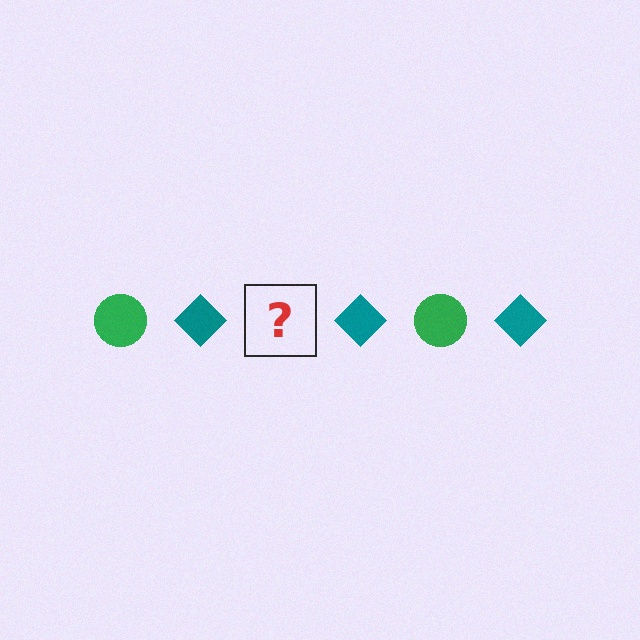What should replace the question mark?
The question mark should be replaced with a green circle.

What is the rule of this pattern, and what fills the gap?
The rule is that the pattern alternates between green circle and teal diamond. The gap should be filled with a green circle.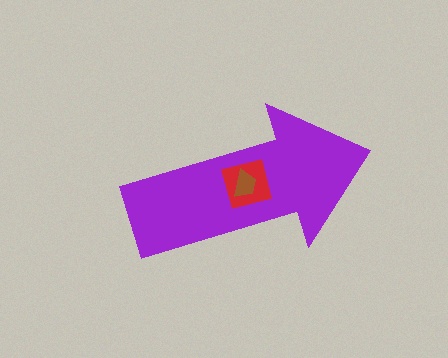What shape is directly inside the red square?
The brown trapezoid.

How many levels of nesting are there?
3.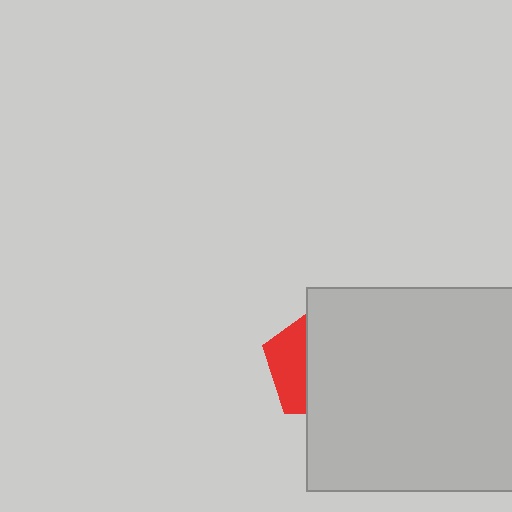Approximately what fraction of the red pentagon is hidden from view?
Roughly 68% of the red pentagon is hidden behind the light gray rectangle.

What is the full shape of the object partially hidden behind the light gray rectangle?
The partially hidden object is a red pentagon.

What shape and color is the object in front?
The object in front is a light gray rectangle.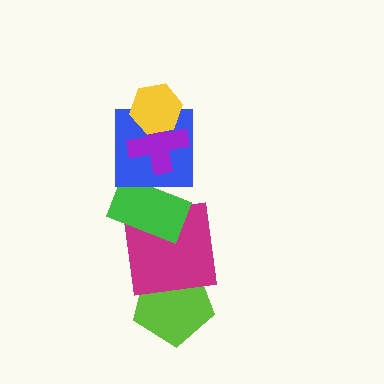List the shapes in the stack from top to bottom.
From top to bottom: the yellow hexagon, the purple cross, the blue square, the green rectangle, the magenta square, the lime pentagon.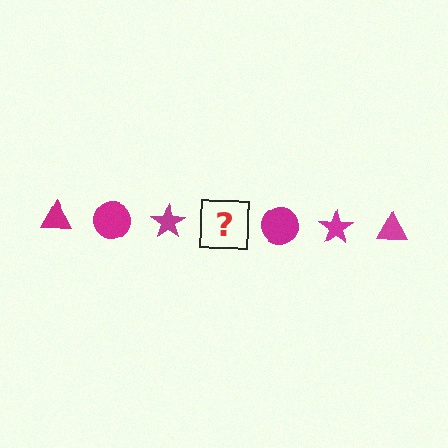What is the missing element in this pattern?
The missing element is a magenta triangle.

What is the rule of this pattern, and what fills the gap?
The rule is that the pattern cycles through triangle, circle, star shapes in magenta. The gap should be filled with a magenta triangle.